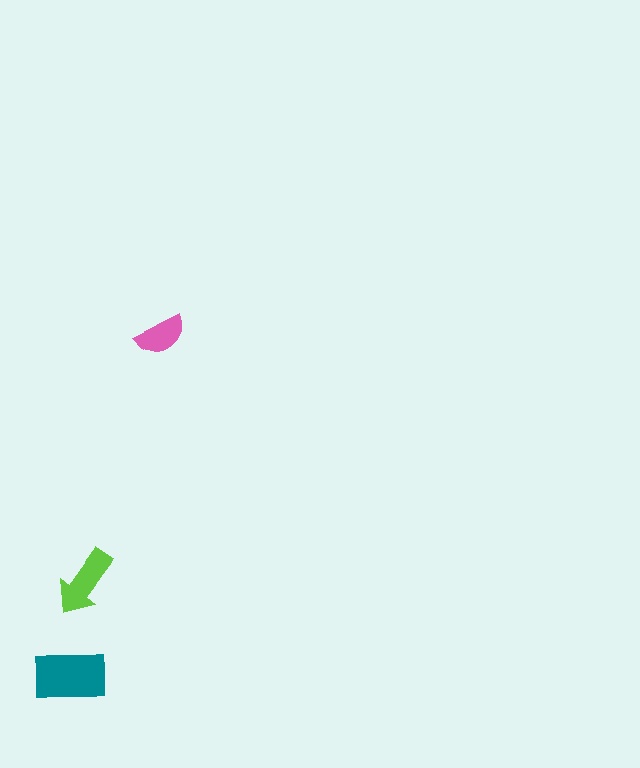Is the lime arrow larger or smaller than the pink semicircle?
Larger.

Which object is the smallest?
The pink semicircle.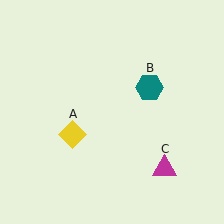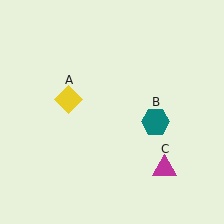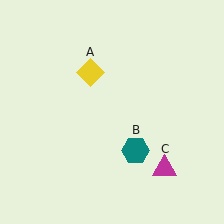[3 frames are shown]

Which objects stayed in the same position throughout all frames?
Magenta triangle (object C) remained stationary.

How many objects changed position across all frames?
2 objects changed position: yellow diamond (object A), teal hexagon (object B).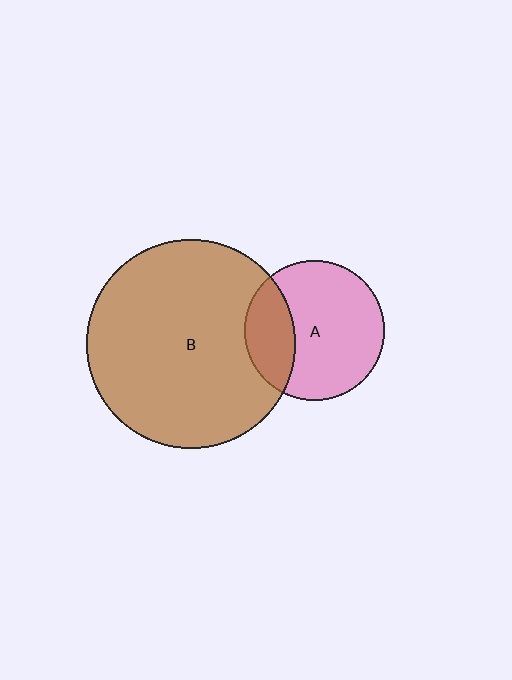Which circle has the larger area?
Circle B (brown).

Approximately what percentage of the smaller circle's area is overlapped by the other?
Approximately 25%.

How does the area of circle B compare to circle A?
Approximately 2.2 times.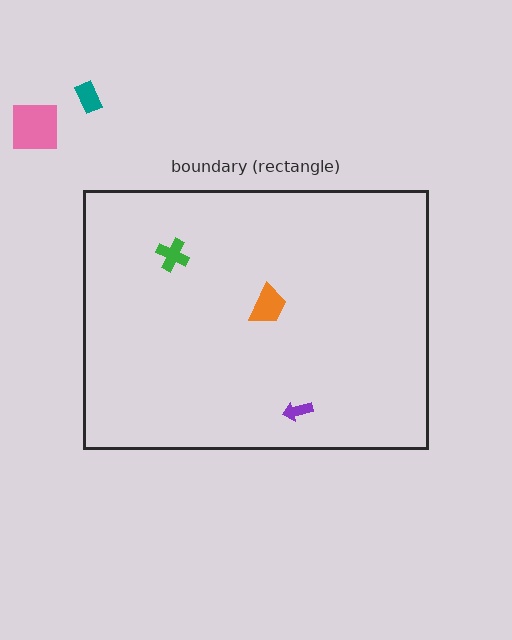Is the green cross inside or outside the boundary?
Inside.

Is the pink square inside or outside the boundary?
Outside.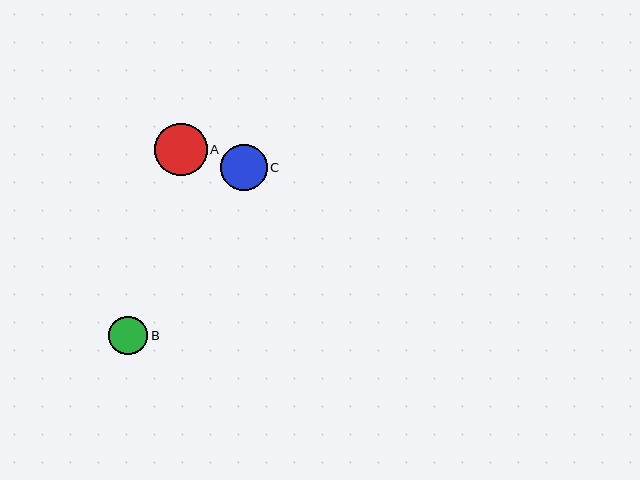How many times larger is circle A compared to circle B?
Circle A is approximately 1.3 times the size of circle B.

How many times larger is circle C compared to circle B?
Circle C is approximately 1.2 times the size of circle B.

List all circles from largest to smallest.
From largest to smallest: A, C, B.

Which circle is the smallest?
Circle B is the smallest with a size of approximately 39 pixels.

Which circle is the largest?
Circle A is the largest with a size of approximately 52 pixels.